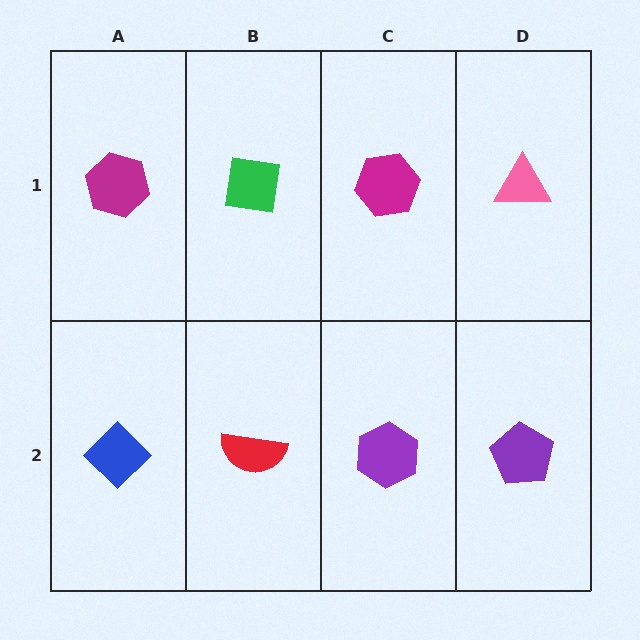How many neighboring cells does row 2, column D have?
2.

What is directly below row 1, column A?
A blue diamond.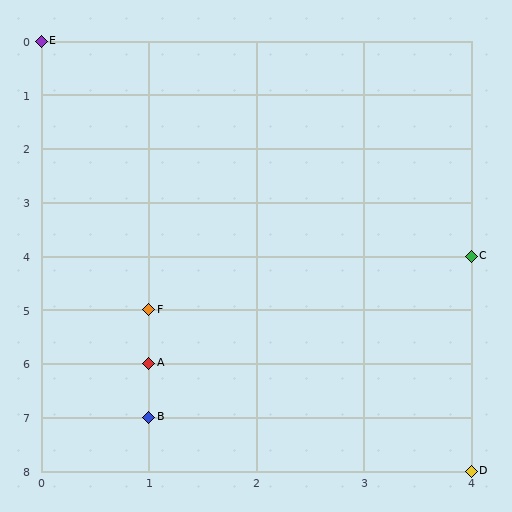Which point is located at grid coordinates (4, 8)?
Point D is at (4, 8).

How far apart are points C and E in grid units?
Points C and E are 4 columns and 4 rows apart (about 5.7 grid units diagonally).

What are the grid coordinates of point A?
Point A is at grid coordinates (1, 6).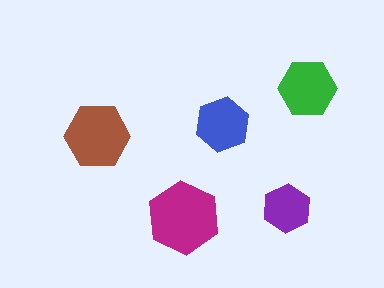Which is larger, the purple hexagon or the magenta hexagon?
The magenta one.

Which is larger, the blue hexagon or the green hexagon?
The green one.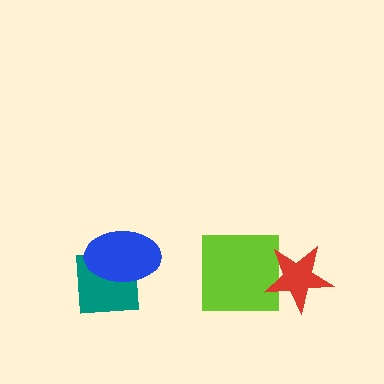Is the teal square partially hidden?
Yes, it is partially covered by another shape.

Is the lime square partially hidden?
Yes, it is partially covered by another shape.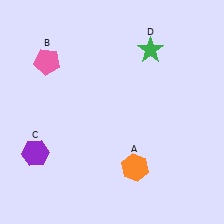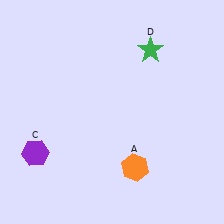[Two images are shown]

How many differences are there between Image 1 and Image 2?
There is 1 difference between the two images.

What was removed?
The pink pentagon (B) was removed in Image 2.